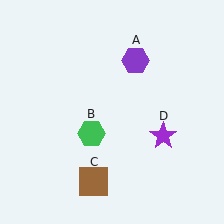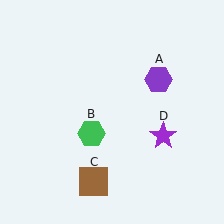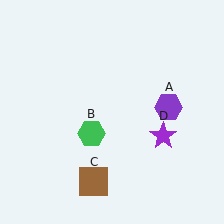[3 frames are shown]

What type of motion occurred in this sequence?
The purple hexagon (object A) rotated clockwise around the center of the scene.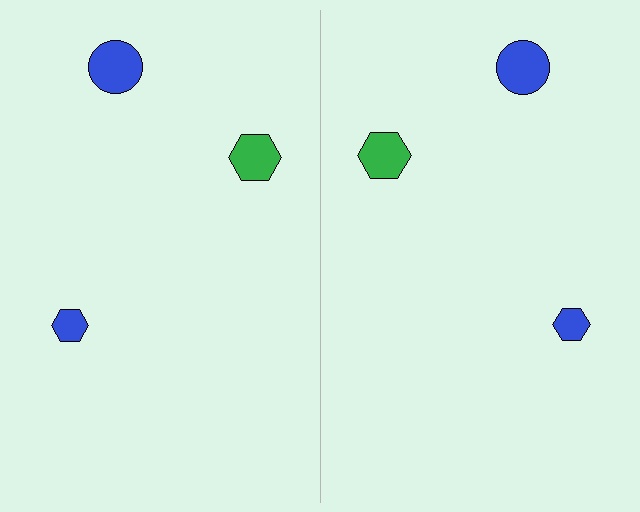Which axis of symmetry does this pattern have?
The pattern has a vertical axis of symmetry running through the center of the image.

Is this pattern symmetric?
Yes, this pattern has bilateral (reflection) symmetry.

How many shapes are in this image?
There are 6 shapes in this image.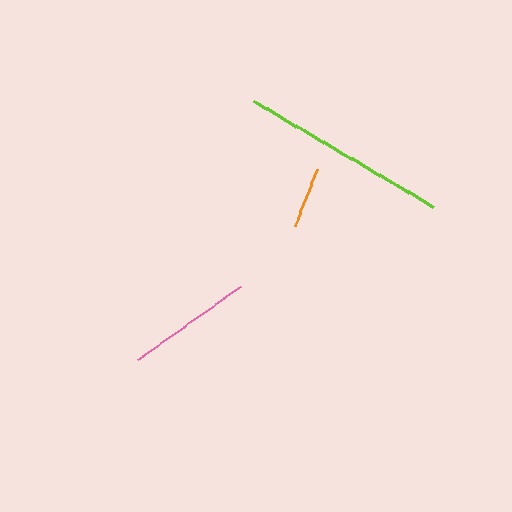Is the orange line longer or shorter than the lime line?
The lime line is longer than the orange line.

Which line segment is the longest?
The lime line is the longest at approximately 208 pixels.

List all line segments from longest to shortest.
From longest to shortest: lime, pink, orange.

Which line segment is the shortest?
The orange line is the shortest at approximately 61 pixels.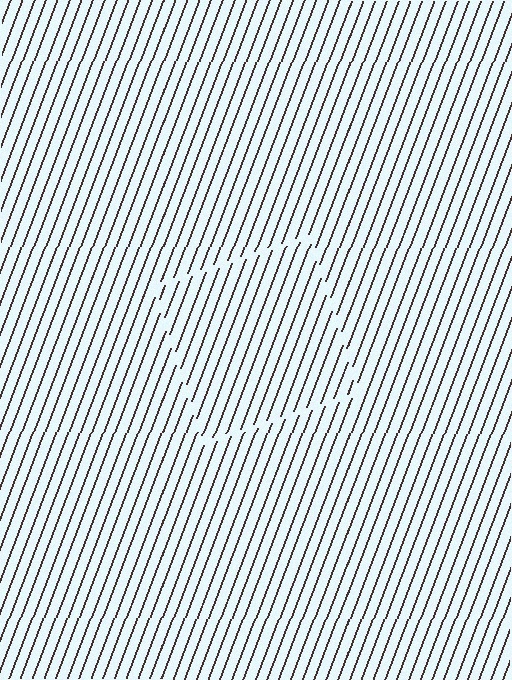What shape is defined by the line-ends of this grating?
An illusory square. The interior of the shape contains the same grating, shifted by half a period — the contour is defined by the phase discontinuity where line-ends from the inner and outer gratings abut.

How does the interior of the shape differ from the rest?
The interior of the shape contains the same grating, shifted by half a period — the contour is defined by the phase discontinuity where line-ends from the inner and outer gratings abut.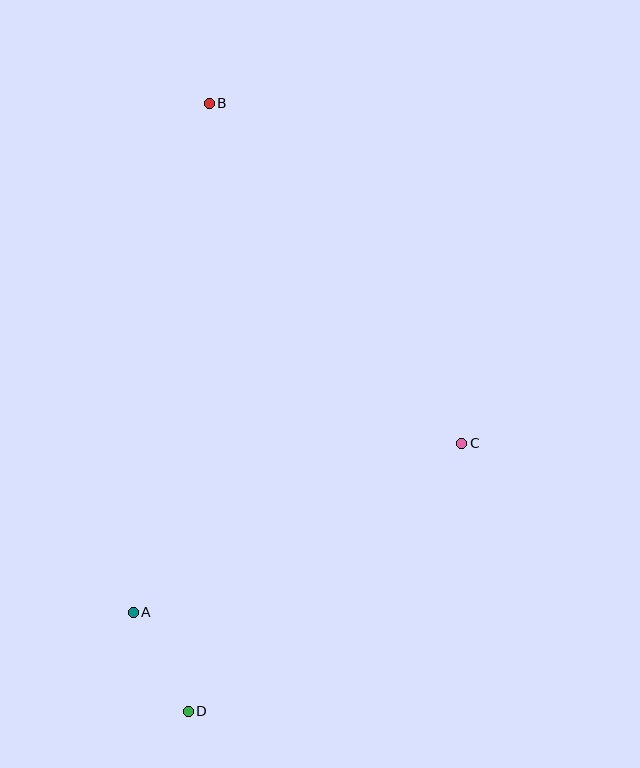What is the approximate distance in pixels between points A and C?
The distance between A and C is approximately 369 pixels.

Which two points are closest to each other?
Points A and D are closest to each other.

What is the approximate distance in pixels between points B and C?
The distance between B and C is approximately 424 pixels.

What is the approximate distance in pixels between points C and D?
The distance between C and D is approximately 383 pixels.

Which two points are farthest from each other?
Points B and D are farthest from each other.